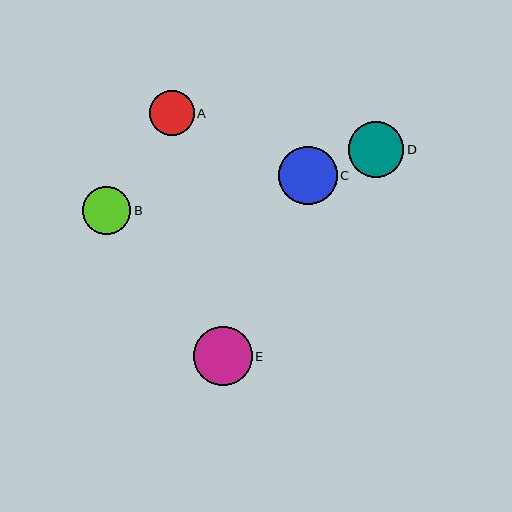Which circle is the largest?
Circle E is the largest with a size of approximately 59 pixels.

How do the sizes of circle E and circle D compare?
Circle E and circle D are approximately the same size.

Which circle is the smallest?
Circle A is the smallest with a size of approximately 45 pixels.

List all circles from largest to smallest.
From largest to smallest: E, C, D, B, A.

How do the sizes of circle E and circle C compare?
Circle E and circle C are approximately the same size.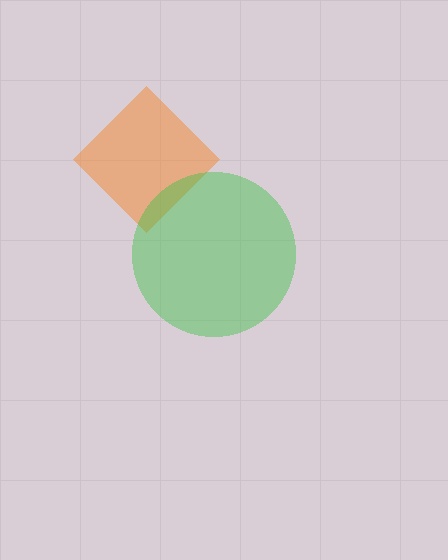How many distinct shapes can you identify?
There are 2 distinct shapes: an orange diamond, a green circle.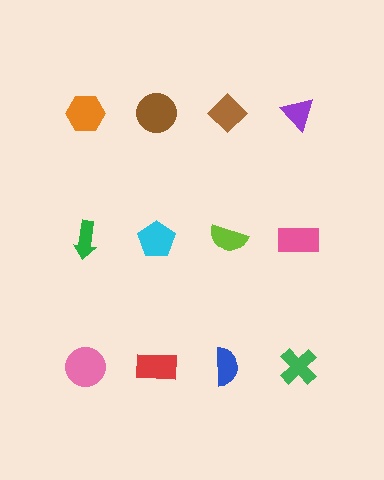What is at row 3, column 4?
A green cross.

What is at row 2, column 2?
A cyan pentagon.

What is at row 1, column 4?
A purple triangle.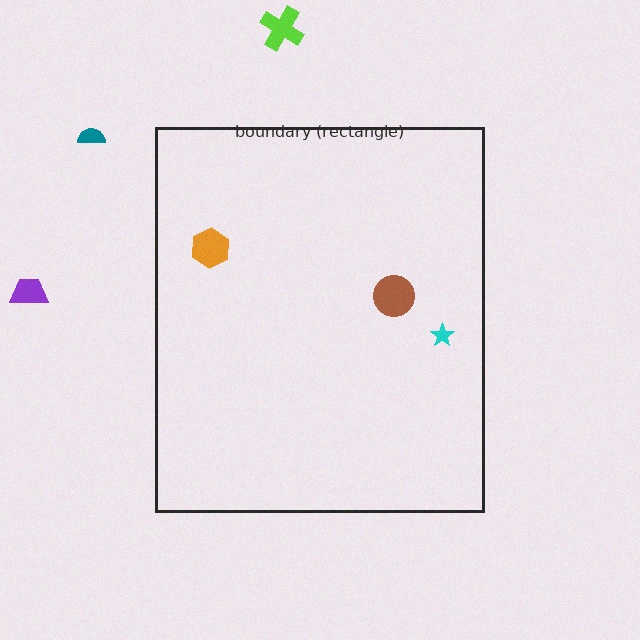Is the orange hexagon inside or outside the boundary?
Inside.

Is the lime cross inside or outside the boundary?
Outside.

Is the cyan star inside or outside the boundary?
Inside.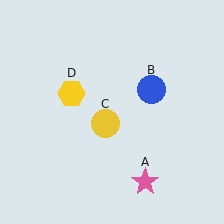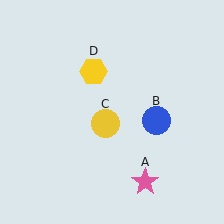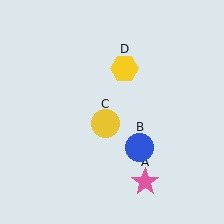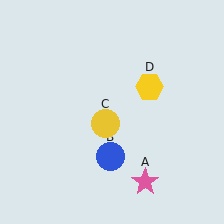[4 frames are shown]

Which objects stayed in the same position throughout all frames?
Pink star (object A) and yellow circle (object C) remained stationary.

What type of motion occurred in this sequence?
The blue circle (object B), yellow hexagon (object D) rotated clockwise around the center of the scene.